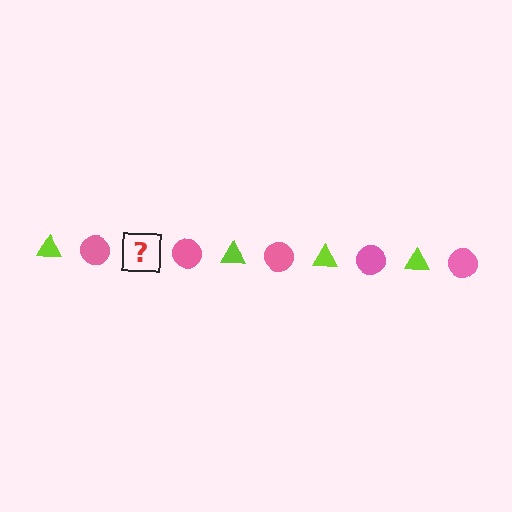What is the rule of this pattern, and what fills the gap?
The rule is that the pattern alternates between lime triangle and pink circle. The gap should be filled with a lime triangle.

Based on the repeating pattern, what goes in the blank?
The blank should be a lime triangle.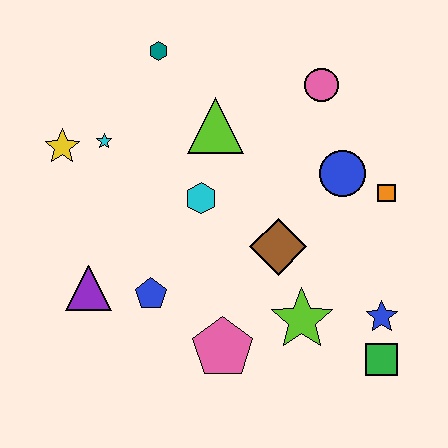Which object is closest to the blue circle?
The orange square is closest to the blue circle.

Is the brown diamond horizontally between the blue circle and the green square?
No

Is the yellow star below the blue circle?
No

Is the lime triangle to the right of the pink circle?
No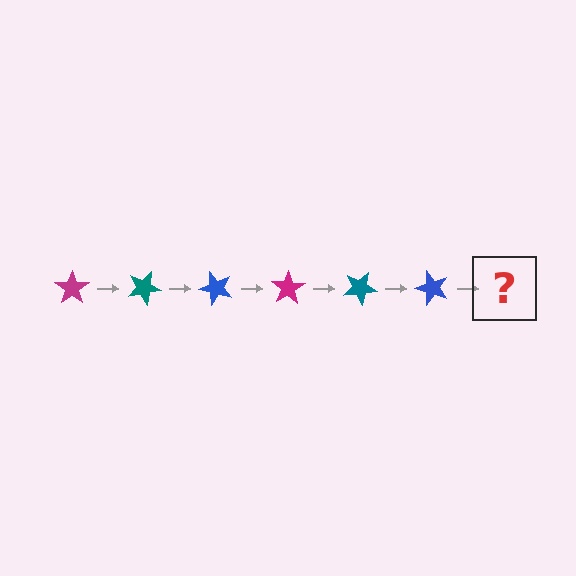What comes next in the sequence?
The next element should be a magenta star, rotated 150 degrees from the start.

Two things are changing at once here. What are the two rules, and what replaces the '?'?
The two rules are that it rotates 25 degrees each step and the color cycles through magenta, teal, and blue. The '?' should be a magenta star, rotated 150 degrees from the start.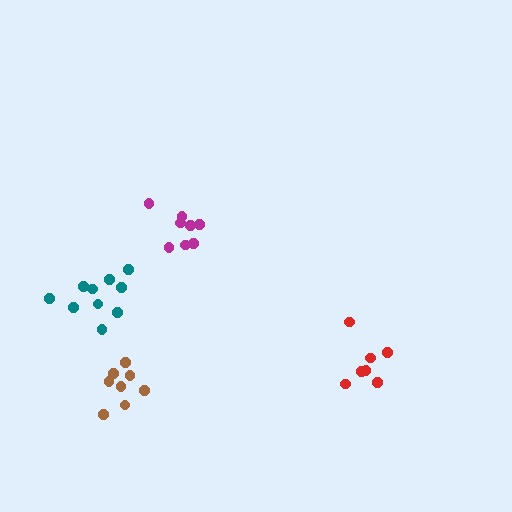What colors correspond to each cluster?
The clusters are colored: brown, magenta, red, teal.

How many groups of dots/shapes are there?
There are 4 groups.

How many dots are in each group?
Group 1: 8 dots, Group 2: 8 dots, Group 3: 7 dots, Group 4: 10 dots (33 total).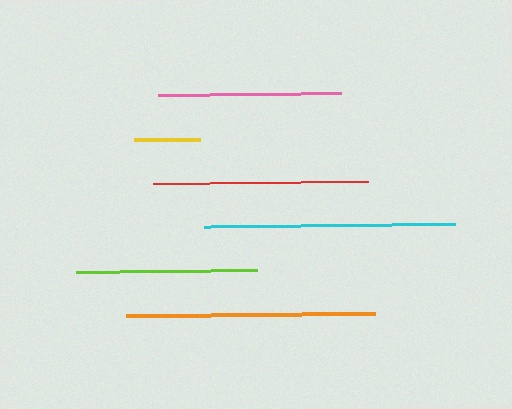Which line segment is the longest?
The cyan line is the longest at approximately 251 pixels.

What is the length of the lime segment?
The lime segment is approximately 181 pixels long.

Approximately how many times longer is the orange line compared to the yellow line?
The orange line is approximately 3.7 times the length of the yellow line.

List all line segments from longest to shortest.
From longest to shortest: cyan, orange, red, pink, lime, yellow.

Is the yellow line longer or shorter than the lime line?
The lime line is longer than the yellow line.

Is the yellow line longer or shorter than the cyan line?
The cyan line is longer than the yellow line.